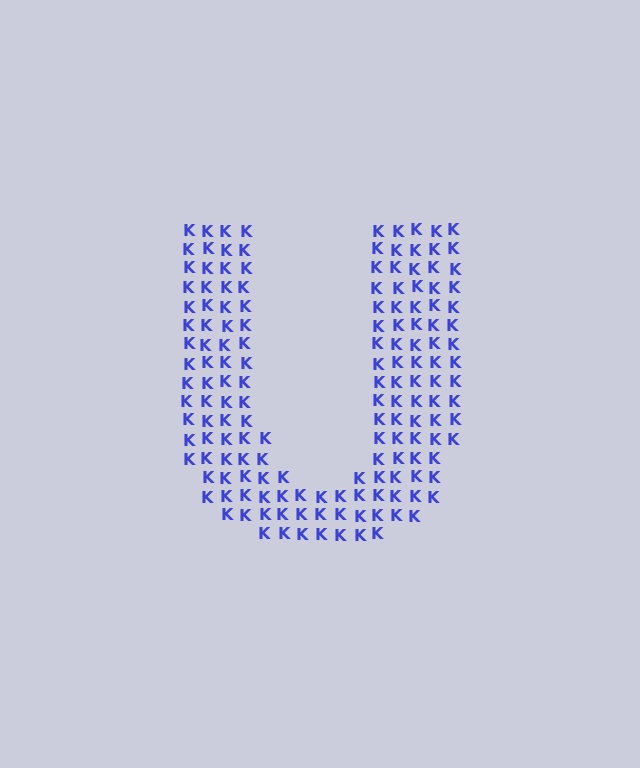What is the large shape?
The large shape is the letter U.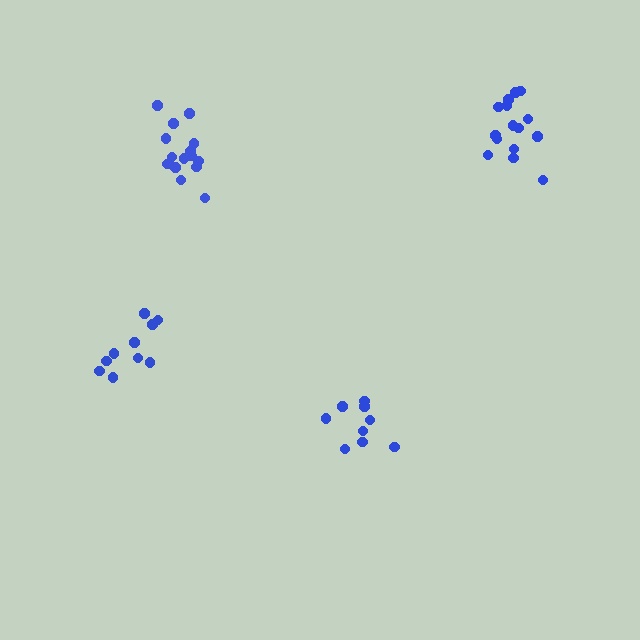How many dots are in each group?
Group 1: 15 dots, Group 2: 10 dots, Group 3: 9 dots, Group 4: 15 dots (49 total).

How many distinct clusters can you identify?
There are 4 distinct clusters.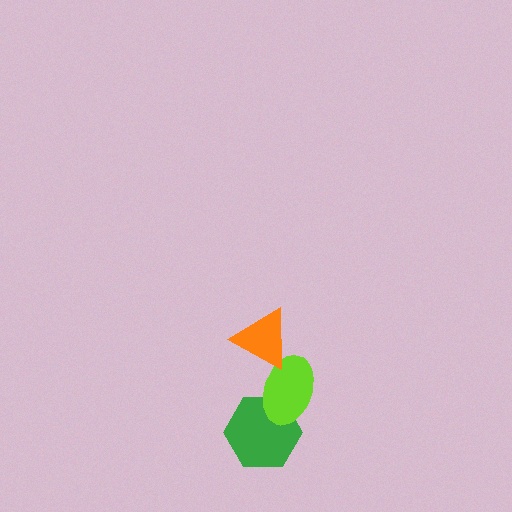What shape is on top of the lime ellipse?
The orange triangle is on top of the lime ellipse.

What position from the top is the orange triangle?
The orange triangle is 1st from the top.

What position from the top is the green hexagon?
The green hexagon is 3rd from the top.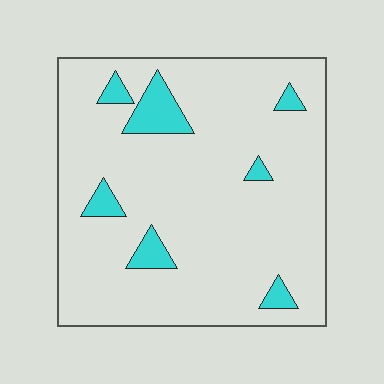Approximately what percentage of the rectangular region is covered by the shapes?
Approximately 10%.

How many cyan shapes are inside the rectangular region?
7.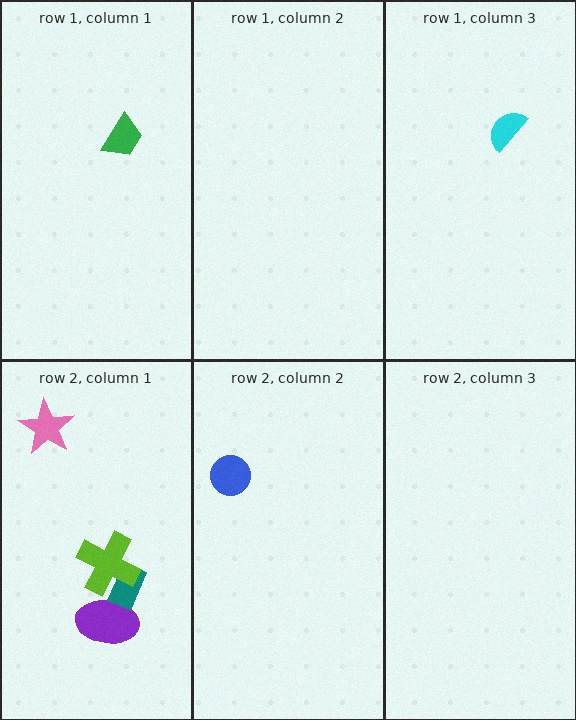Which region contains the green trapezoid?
The row 1, column 1 region.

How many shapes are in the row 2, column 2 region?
1.